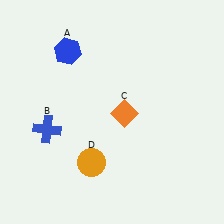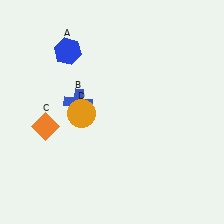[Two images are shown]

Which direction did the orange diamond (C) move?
The orange diamond (C) moved left.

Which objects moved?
The objects that moved are: the blue cross (B), the orange diamond (C), the orange circle (D).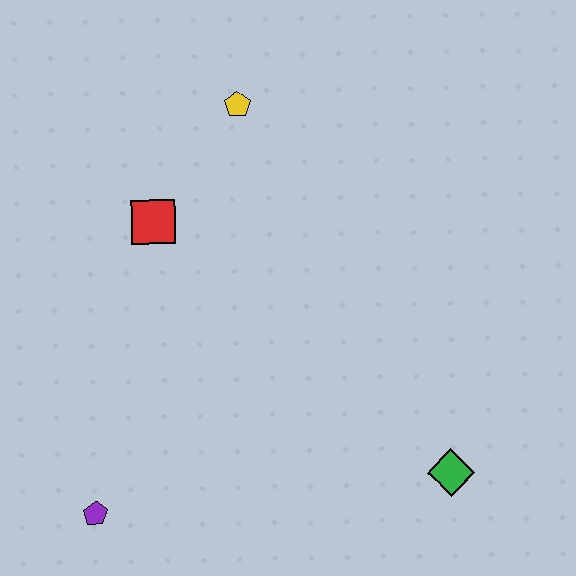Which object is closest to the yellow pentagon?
The red square is closest to the yellow pentagon.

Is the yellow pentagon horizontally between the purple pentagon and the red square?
No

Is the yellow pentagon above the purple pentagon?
Yes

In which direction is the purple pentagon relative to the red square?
The purple pentagon is below the red square.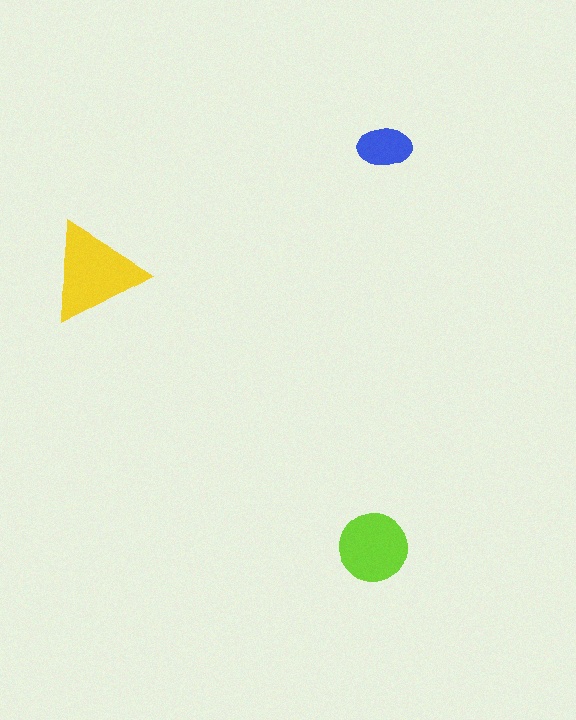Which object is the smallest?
The blue ellipse.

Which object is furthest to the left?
The yellow triangle is leftmost.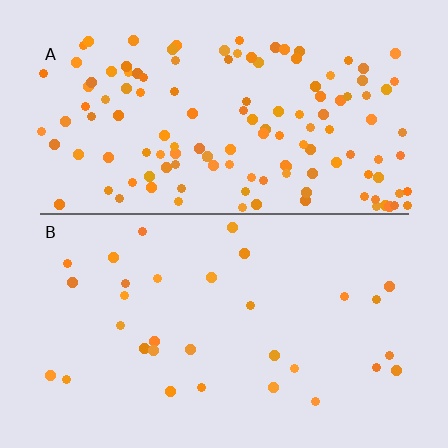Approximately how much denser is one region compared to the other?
Approximately 4.2× — region A over region B.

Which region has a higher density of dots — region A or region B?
A (the top).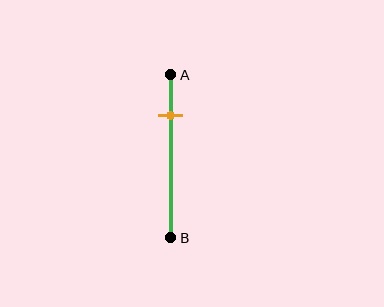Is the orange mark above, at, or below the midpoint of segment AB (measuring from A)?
The orange mark is above the midpoint of segment AB.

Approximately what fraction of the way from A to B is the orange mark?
The orange mark is approximately 25% of the way from A to B.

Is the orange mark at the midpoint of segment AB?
No, the mark is at about 25% from A, not at the 50% midpoint.